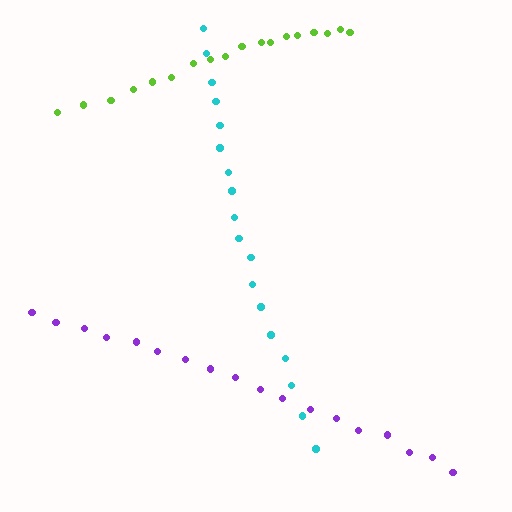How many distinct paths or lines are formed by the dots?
There are 3 distinct paths.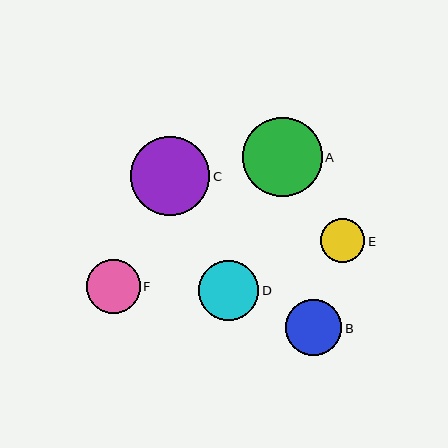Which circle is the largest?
Circle A is the largest with a size of approximately 79 pixels.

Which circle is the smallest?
Circle E is the smallest with a size of approximately 44 pixels.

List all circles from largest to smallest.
From largest to smallest: A, C, D, B, F, E.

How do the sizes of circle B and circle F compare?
Circle B and circle F are approximately the same size.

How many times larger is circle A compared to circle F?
Circle A is approximately 1.5 times the size of circle F.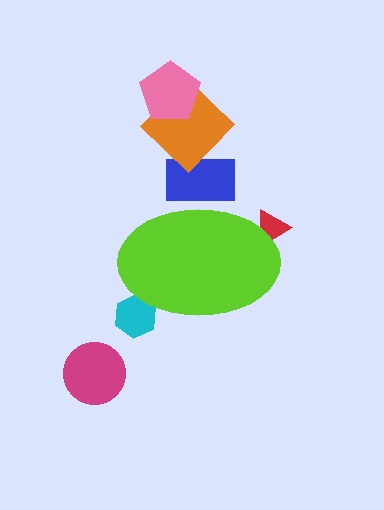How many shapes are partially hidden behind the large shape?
3 shapes are partially hidden.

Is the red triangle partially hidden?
Yes, the red triangle is partially hidden behind the lime ellipse.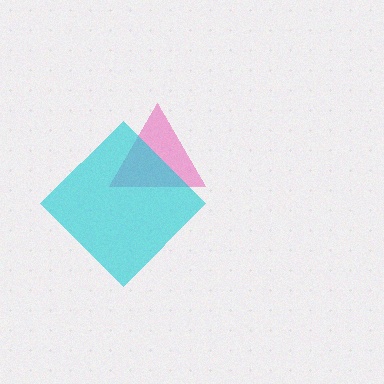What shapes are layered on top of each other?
The layered shapes are: a pink triangle, a cyan diamond.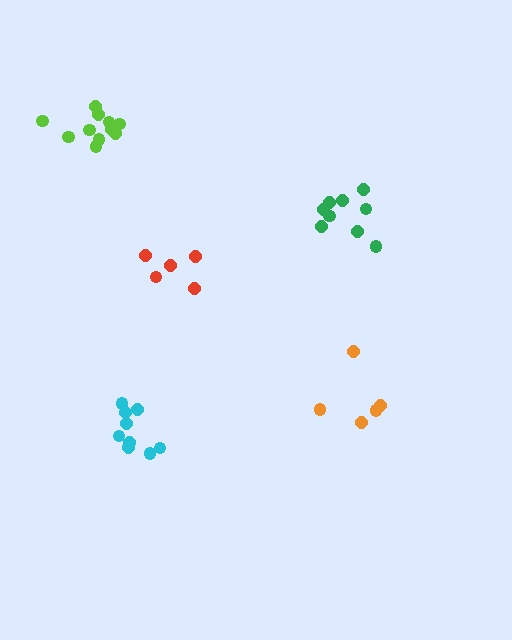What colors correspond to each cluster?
The clusters are colored: red, orange, lime, cyan, green.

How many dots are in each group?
Group 1: 5 dots, Group 2: 5 dots, Group 3: 11 dots, Group 4: 9 dots, Group 5: 9 dots (39 total).